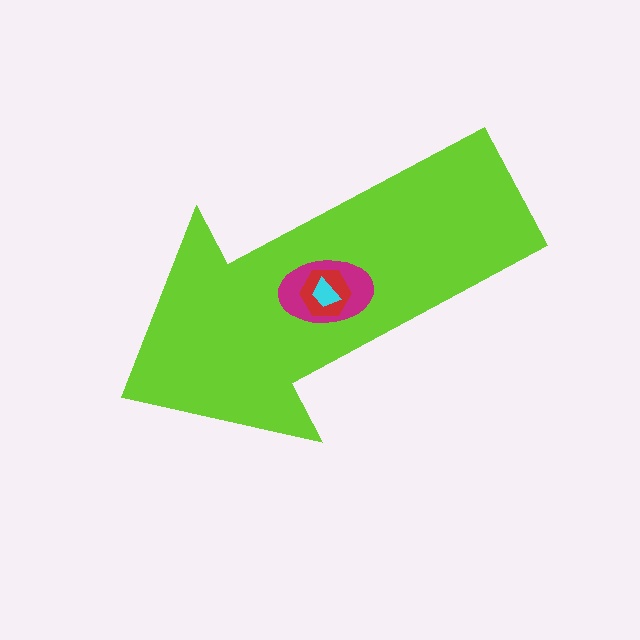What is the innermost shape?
The cyan trapezoid.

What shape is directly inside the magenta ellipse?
The red hexagon.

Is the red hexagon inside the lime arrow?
Yes.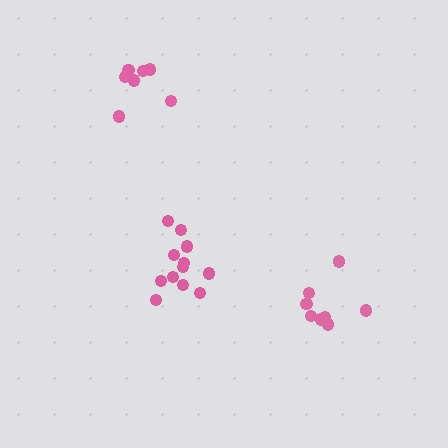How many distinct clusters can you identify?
There are 3 distinct clusters.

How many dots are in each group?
Group 1: 8 dots, Group 2: 12 dots, Group 3: 7 dots (27 total).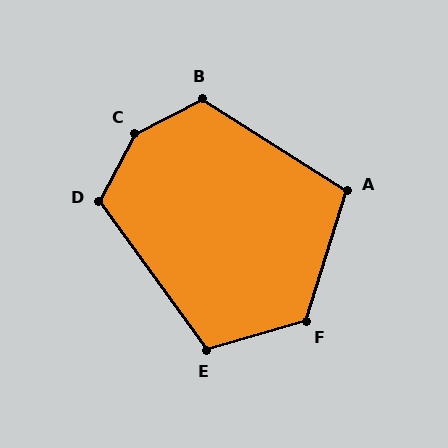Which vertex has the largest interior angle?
C, at approximately 145 degrees.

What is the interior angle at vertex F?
Approximately 124 degrees (obtuse).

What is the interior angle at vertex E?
Approximately 110 degrees (obtuse).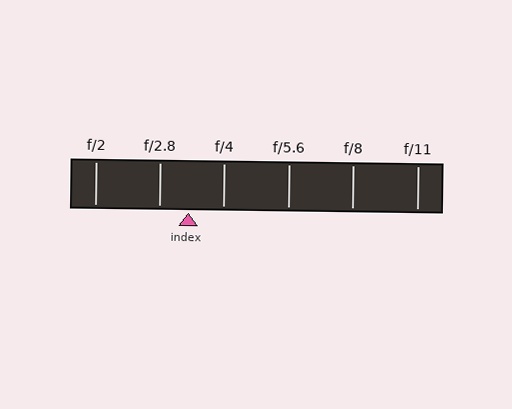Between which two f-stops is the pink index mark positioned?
The index mark is between f/2.8 and f/4.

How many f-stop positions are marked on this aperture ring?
There are 6 f-stop positions marked.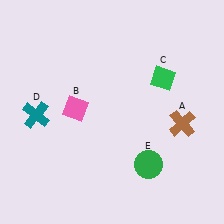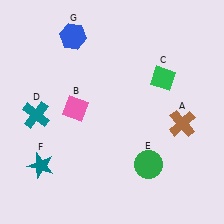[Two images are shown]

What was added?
A teal star (F), a blue hexagon (G) were added in Image 2.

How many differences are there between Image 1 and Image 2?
There are 2 differences between the two images.